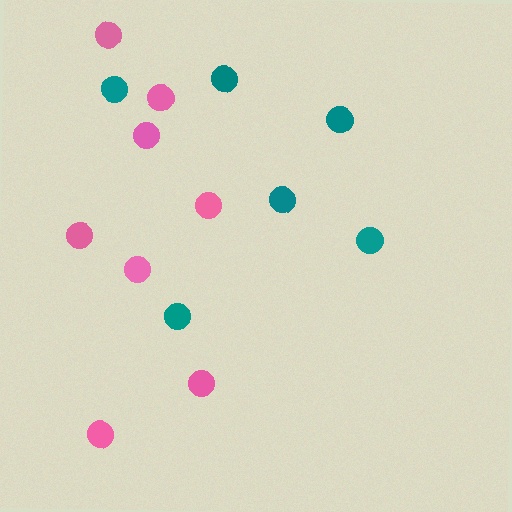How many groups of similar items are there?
There are 2 groups: one group of teal circles (6) and one group of pink circles (8).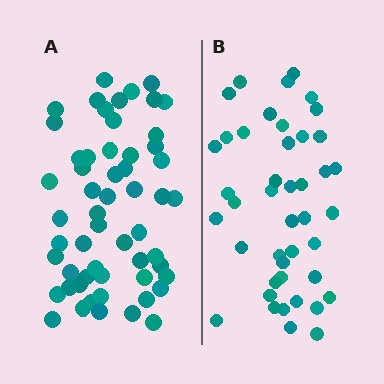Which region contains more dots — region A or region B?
Region A (the left region) has more dots.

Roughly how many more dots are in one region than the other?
Region A has approximately 15 more dots than region B.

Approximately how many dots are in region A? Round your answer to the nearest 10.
About 60 dots. (The exact count is 56, which rounds to 60.)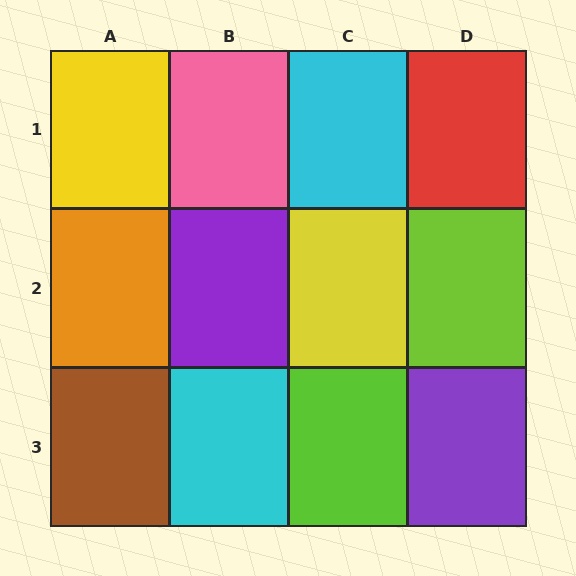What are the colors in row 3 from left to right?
Brown, cyan, lime, purple.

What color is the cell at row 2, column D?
Lime.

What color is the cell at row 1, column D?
Red.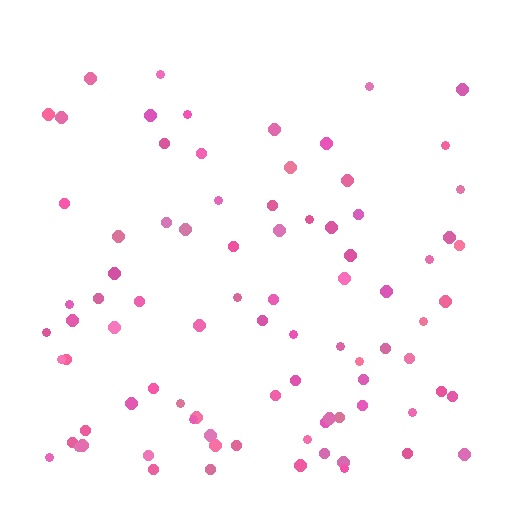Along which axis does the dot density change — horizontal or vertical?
Vertical.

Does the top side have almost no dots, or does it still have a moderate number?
Still a moderate number, just noticeably fewer than the bottom.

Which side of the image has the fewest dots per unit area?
The top.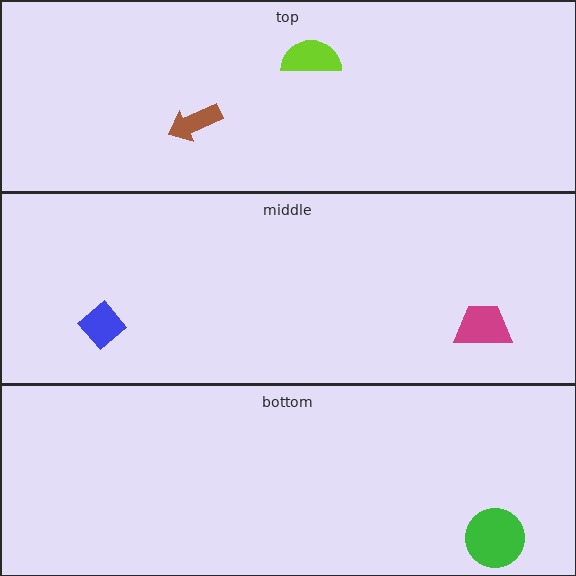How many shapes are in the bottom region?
1.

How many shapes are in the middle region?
2.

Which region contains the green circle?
The bottom region.